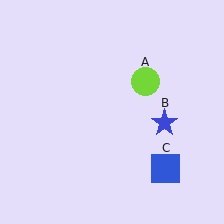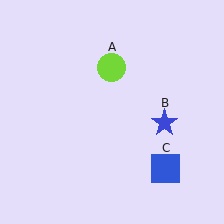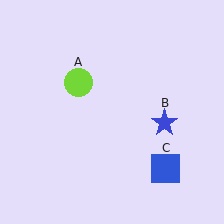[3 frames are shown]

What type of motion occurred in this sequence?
The lime circle (object A) rotated counterclockwise around the center of the scene.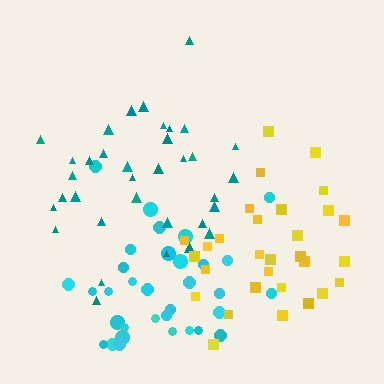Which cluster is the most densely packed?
Teal.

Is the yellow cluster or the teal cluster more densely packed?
Teal.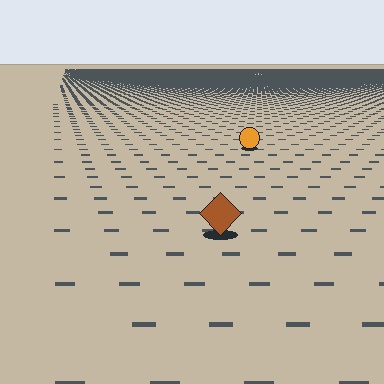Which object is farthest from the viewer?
The orange circle is farthest from the viewer. It appears smaller and the ground texture around it is denser.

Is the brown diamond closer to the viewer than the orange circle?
Yes. The brown diamond is closer — you can tell from the texture gradient: the ground texture is coarser near it.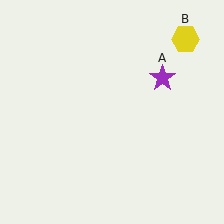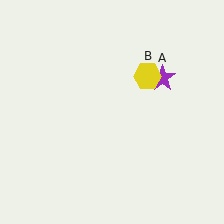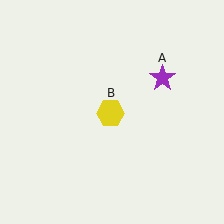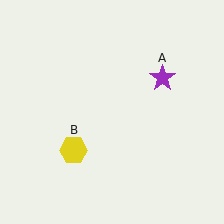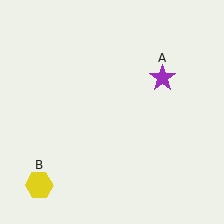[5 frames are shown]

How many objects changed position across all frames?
1 object changed position: yellow hexagon (object B).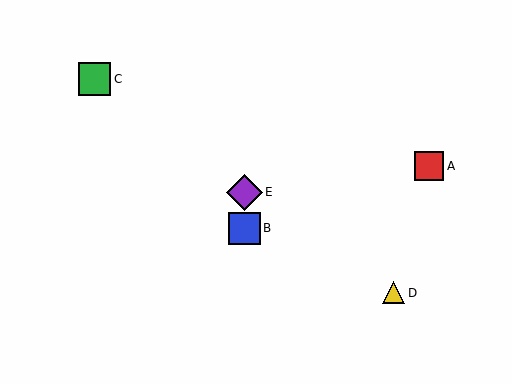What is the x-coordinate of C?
Object C is at x≈94.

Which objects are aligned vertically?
Objects B, E are aligned vertically.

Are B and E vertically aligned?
Yes, both are at x≈245.